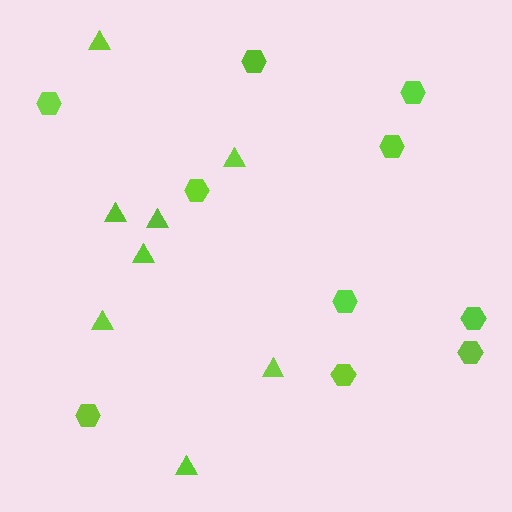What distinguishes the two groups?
There are 2 groups: one group of hexagons (10) and one group of triangles (8).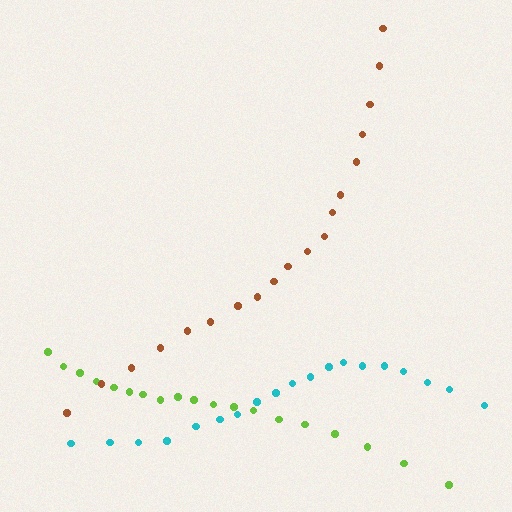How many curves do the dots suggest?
There are 3 distinct paths.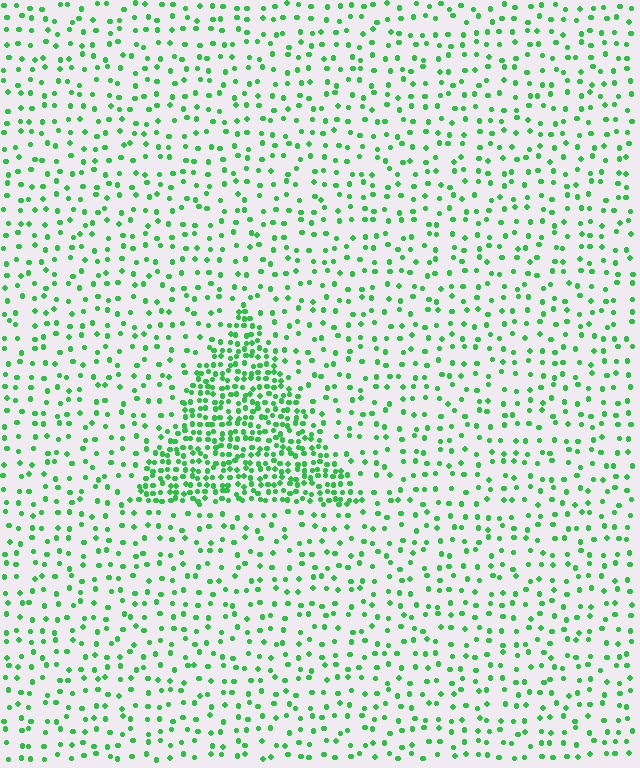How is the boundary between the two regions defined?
The boundary is defined by a change in element density (approximately 2.9x ratio). All elements are the same color, size, and shape.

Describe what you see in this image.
The image contains small green elements arranged at two different densities. A triangle-shaped region is visible where the elements are more densely packed than the surrounding area.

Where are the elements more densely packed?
The elements are more densely packed inside the triangle boundary.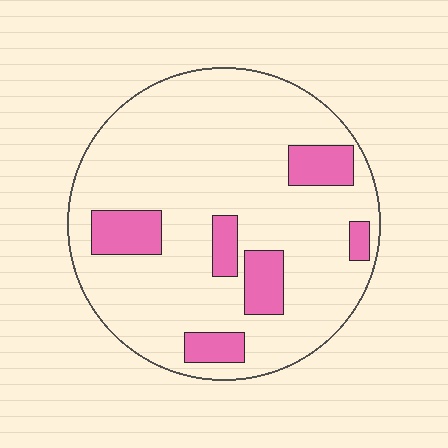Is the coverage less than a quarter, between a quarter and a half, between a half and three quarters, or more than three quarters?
Less than a quarter.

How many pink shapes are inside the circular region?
6.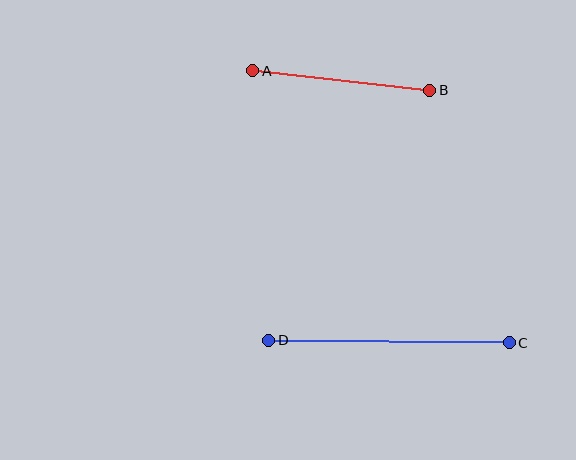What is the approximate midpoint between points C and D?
The midpoint is at approximately (389, 341) pixels.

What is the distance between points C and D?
The distance is approximately 241 pixels.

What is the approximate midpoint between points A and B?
The midpoint is at approximately (341, 80) pixels.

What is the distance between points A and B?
The distance is approximately 178 pixels.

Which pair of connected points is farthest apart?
Points C and D are farthest apart.